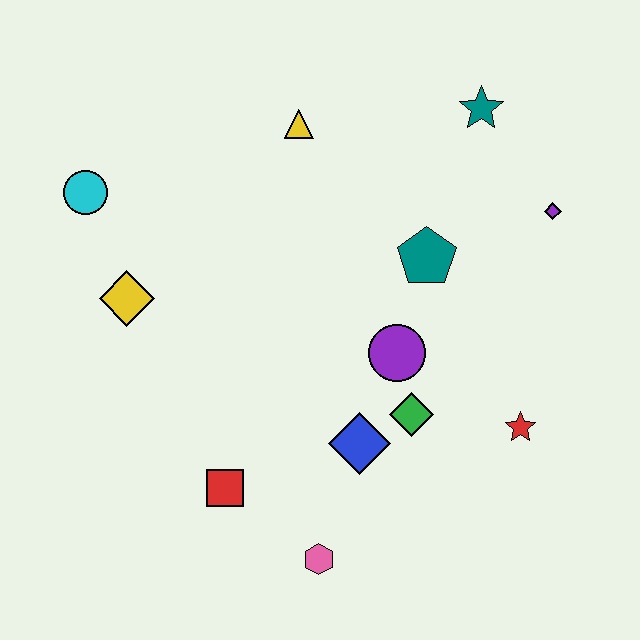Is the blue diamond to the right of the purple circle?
No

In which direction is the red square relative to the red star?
The red square is to the left of the red star.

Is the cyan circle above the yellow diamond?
Yes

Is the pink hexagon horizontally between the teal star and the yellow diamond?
Yes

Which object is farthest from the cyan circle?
The red star is farthest from the cyan circle.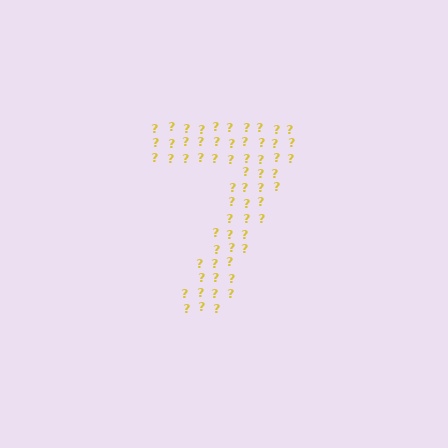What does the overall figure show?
The overall figure shows the digit 7.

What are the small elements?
The small elements are question marks.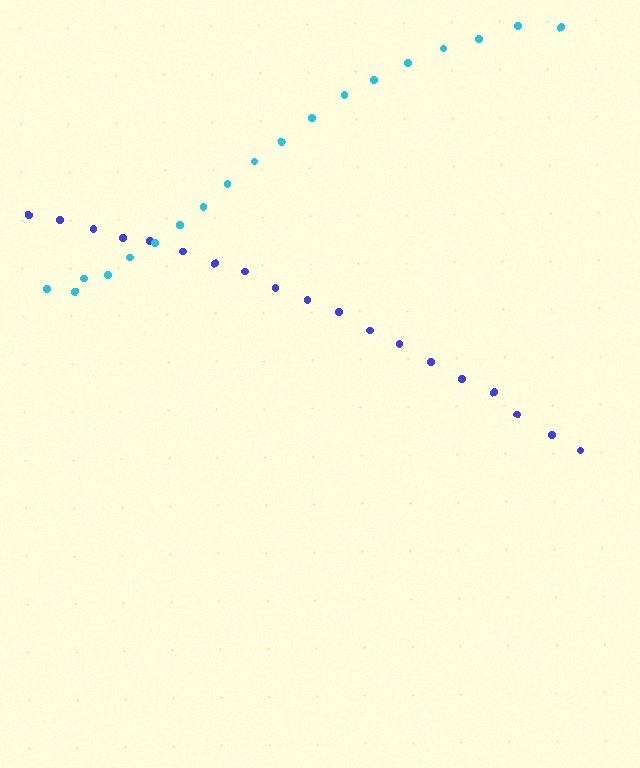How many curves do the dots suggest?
There are 2 distinct paths.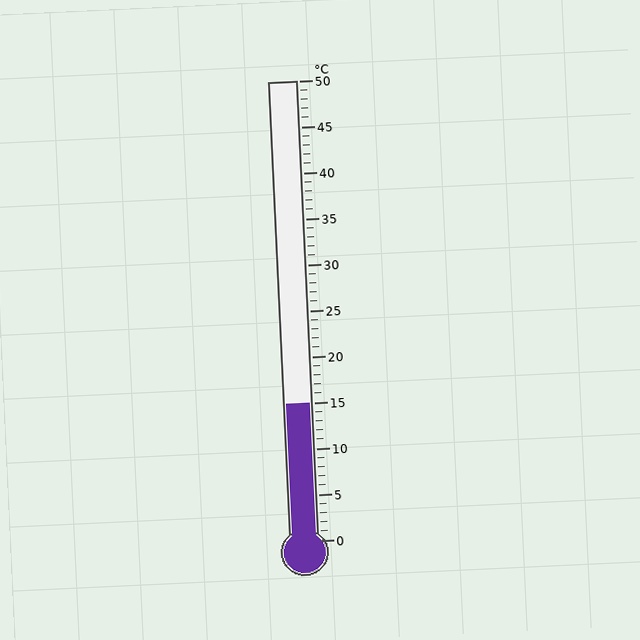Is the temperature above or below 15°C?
The temperature is at 15°C.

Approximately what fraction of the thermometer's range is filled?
The thermometer is filled to approximately 30% of its range.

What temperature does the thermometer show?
The thermometer shows approximately 15°C.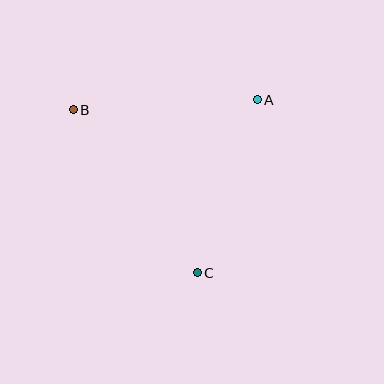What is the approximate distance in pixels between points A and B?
The distance between A and B is approximately 185 pixels.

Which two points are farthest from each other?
Points B and C are farthest from each other.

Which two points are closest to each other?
Points A and C are closest to each other.